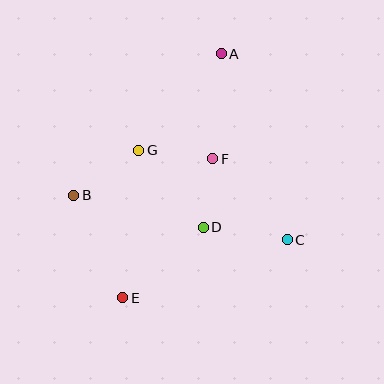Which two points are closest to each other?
Points D and F are closest to each other.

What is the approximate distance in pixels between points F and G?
The distance between F and G is approximately 75 pixels.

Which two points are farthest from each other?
Points A and E are farthest from each other.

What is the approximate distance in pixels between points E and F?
The distance between E and F is approximately 165 pixels.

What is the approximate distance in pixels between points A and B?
The distance between A and B is approximately 205 pixels.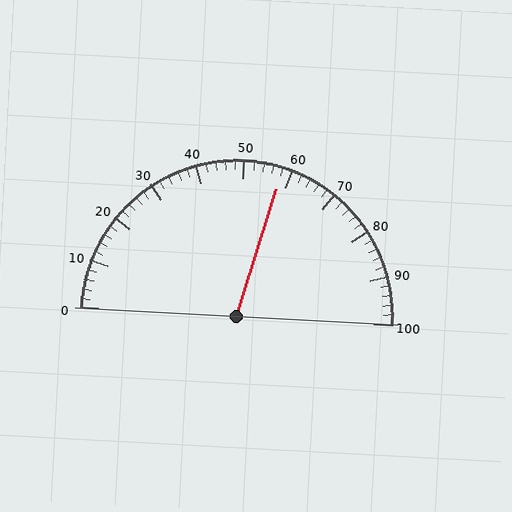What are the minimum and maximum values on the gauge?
The gauge ranges from 0 to 100.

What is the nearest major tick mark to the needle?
The nearest major tick mark is 60.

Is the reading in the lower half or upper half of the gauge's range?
The reading is in the upper half of the range (0 to 100).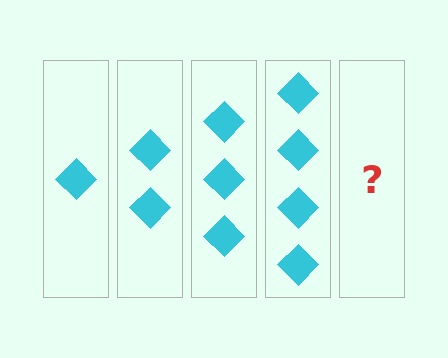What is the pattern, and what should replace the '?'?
The pattern is that each step adds one more diamond. The '?' should be 5 diamonds.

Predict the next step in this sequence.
The next step is 5 diamonds.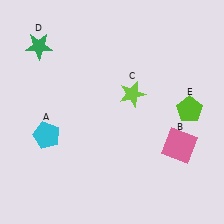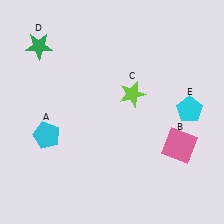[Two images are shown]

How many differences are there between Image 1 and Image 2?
There is 1 difference between the two images.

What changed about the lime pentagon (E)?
In Image 1, E is lime. In Image 2, it changed to cyan.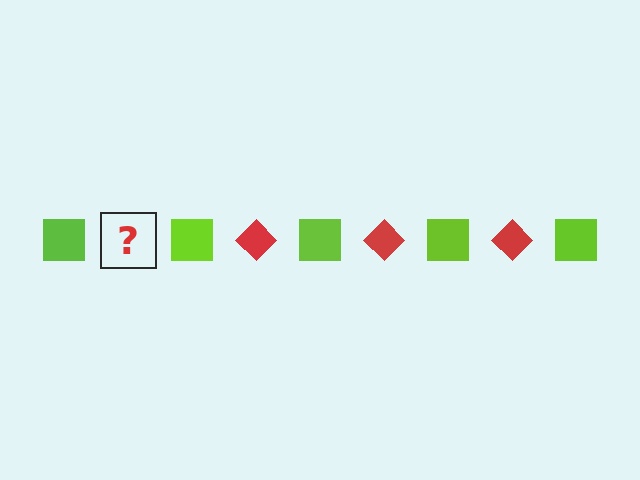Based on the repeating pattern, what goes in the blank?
The blank should be a red diamond.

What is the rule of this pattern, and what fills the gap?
The rule is that the pattern alternates between lime square and red diamond. The gap should be filled with a red diamond.